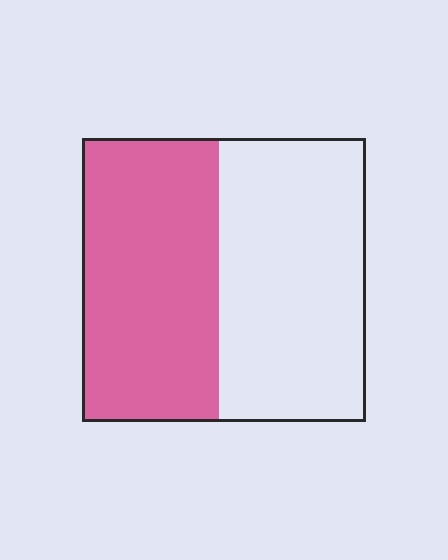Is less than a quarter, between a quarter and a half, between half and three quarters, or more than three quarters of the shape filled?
Between a quarter and a half.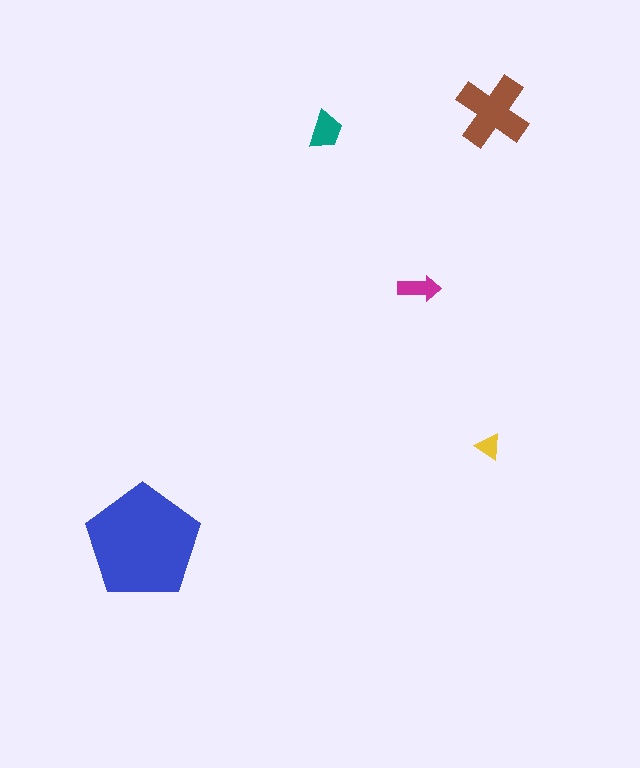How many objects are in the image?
There are 5 objects in the image.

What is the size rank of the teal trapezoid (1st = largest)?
3rd.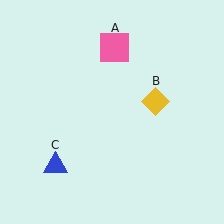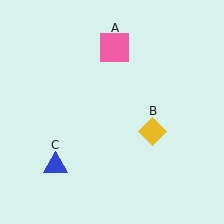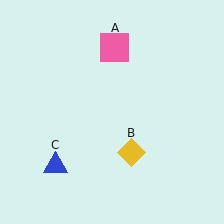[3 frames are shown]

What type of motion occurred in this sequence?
The yellow diamond (object B) rotated clockwise around the center of the scene.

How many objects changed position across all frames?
1 object changed position: yellow diamond (object B).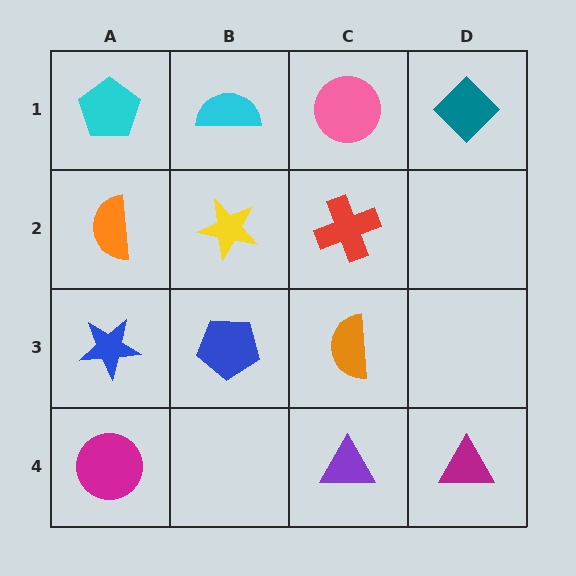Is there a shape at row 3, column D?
No, that cell is empty.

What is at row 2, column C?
A red cross.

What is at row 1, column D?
A teal diamond.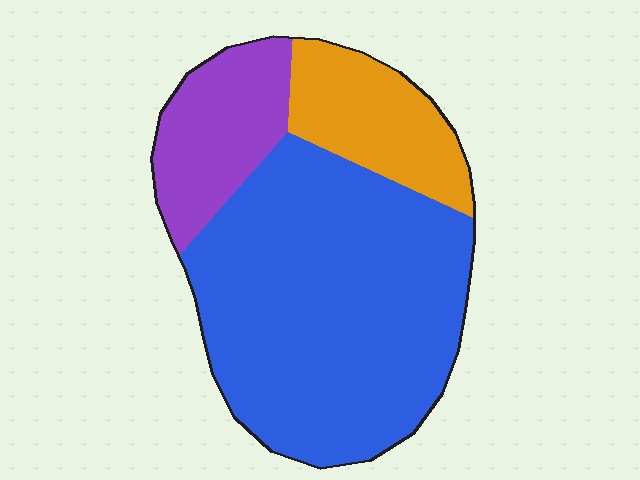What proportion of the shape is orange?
Orange covers 17% of the shape.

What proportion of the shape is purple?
Purple covers roughly 20% of the shape.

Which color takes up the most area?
Blue, at roughly 65%.